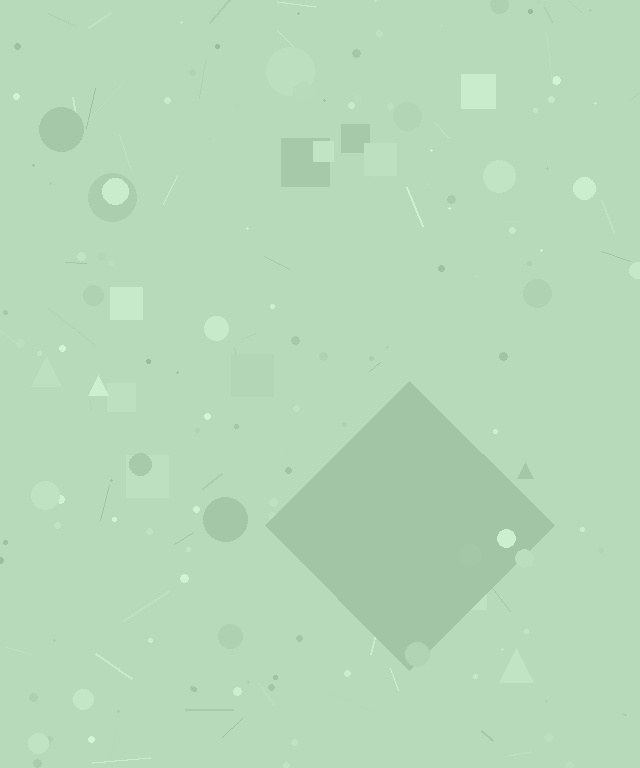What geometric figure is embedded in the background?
A diamond is embedded in the background.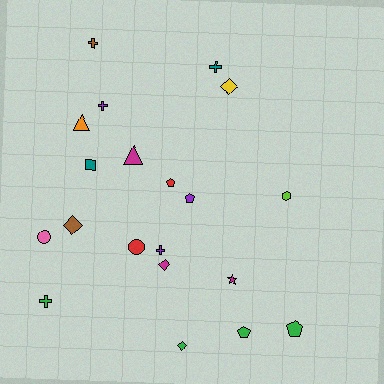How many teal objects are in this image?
There are 2 teal objects.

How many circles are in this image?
There are 2 circles.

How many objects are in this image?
There are 20 objects.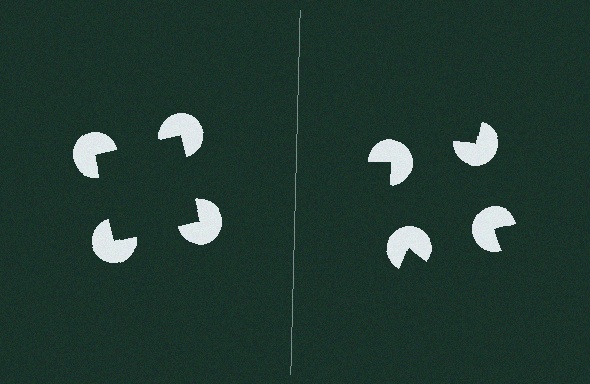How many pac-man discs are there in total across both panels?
8 — 4 on each side.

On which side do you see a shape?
An illusory square appears on the left side. On the right side the wedge cuts are rotated, so no coherent shape forms.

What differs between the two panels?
The pac-man discs are positioned identically on both sides; only the wedge orientations differ. On the left they align to a square; on the right they are misaligned.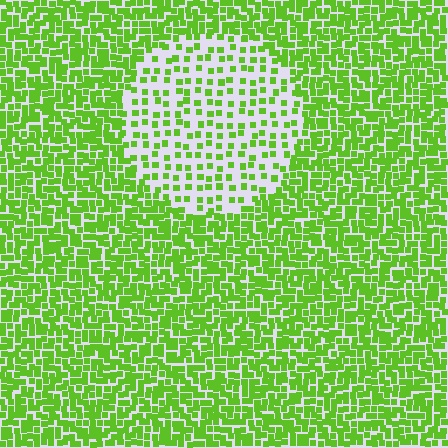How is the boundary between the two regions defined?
The boundary is defined by a change in element density (approximately 2.4x ratio). All elements are the same color, size, and shape.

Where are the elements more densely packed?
The elements are more densely packed outside the circle boundary.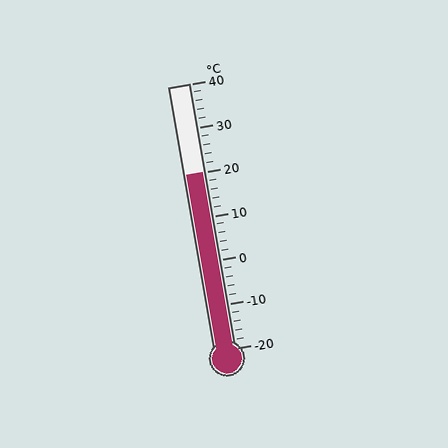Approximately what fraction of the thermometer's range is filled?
The thermometer is filled to approximately 65% of its range.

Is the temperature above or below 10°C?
The temperature is above 10°C.